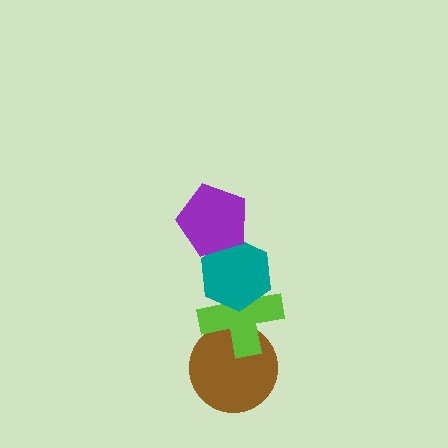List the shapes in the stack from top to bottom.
From top to bottom: the purple pentagon, the teal hexagon, the lime cross, the brown circle.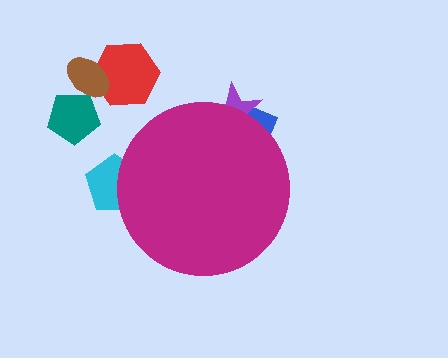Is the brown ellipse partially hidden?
No, the brown ellipse is fully visible.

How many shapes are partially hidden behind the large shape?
3 shapes are partially hidden.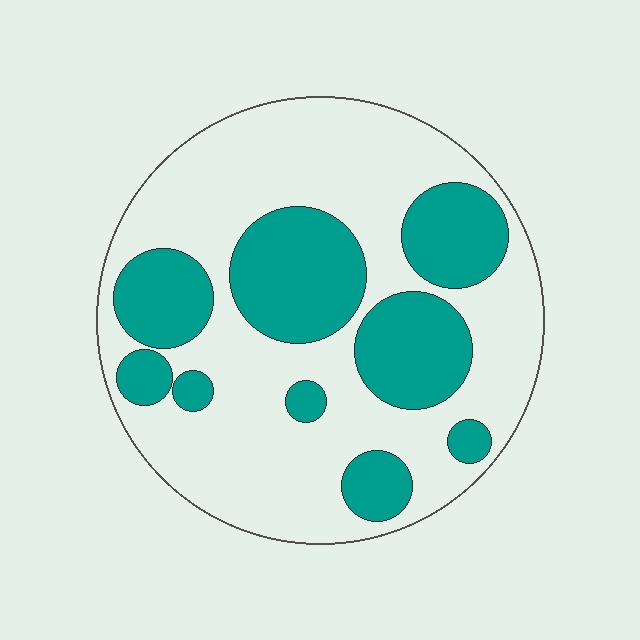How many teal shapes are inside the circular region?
9.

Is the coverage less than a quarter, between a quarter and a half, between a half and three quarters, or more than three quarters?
Between a quarter and a half.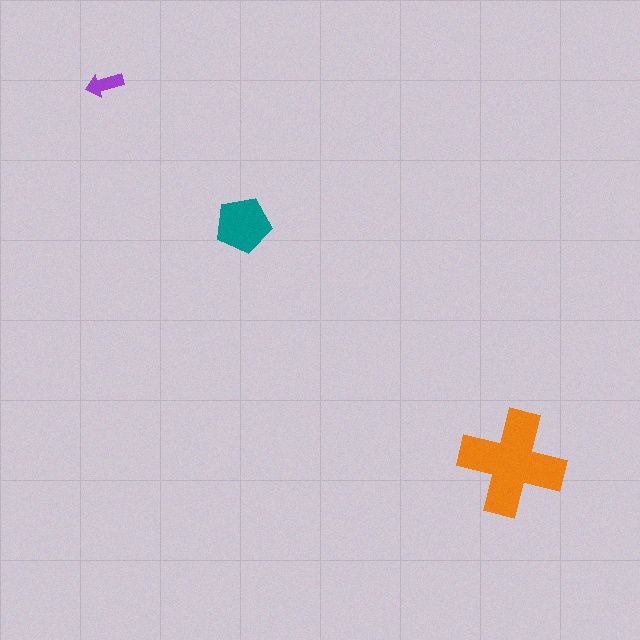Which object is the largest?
The orange cross.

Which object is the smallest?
The purple arrow.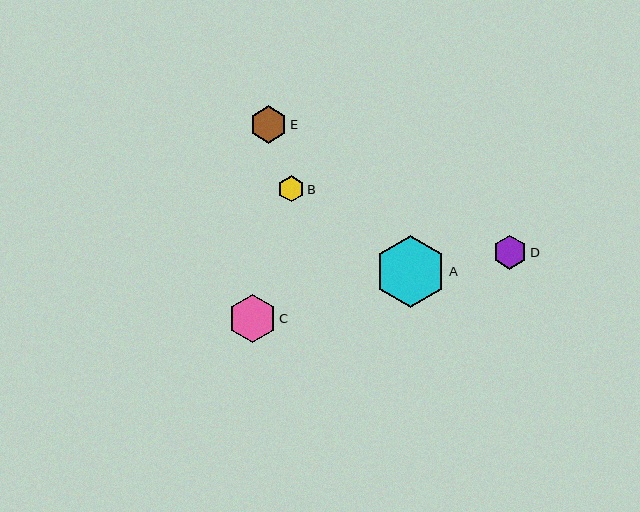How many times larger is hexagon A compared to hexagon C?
Hexagon A is approximately 1.5 times the size of hexagon C.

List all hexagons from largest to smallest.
From largest to smallest: A, C, E, D, B.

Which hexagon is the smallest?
Hexagon B is the smallest with a size of approximately 26 pixels.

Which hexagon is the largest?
Hexagon A is the largest with a size of approximately 71 pixels.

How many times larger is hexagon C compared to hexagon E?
Hexagon C is approximately 1.3 times the size of hexagon E.